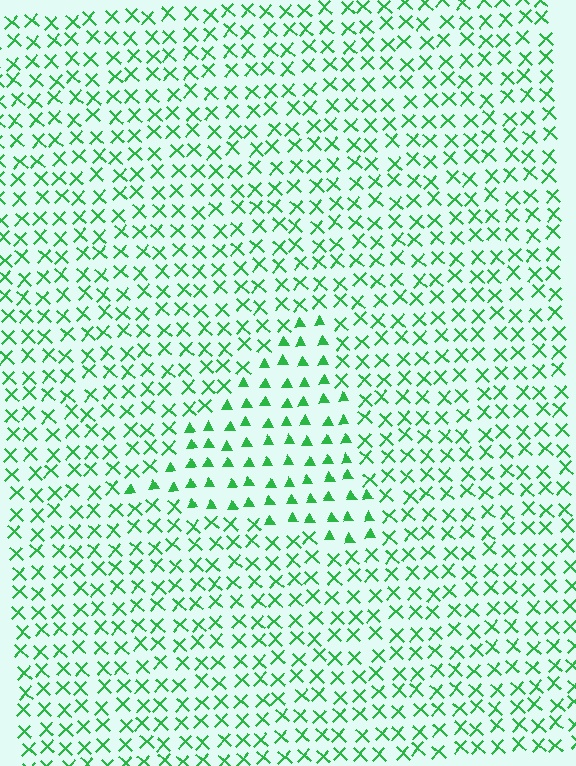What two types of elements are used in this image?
The image uses triangles inside the triangle region and X marks outside it.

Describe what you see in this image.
The image is filled with small green elements arranged in a uniform grid. A triangle-shaped region contains triangles, while the surrounding area contains X marks. The boundary is defined purely by the change in element shape.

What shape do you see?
I see a triangle.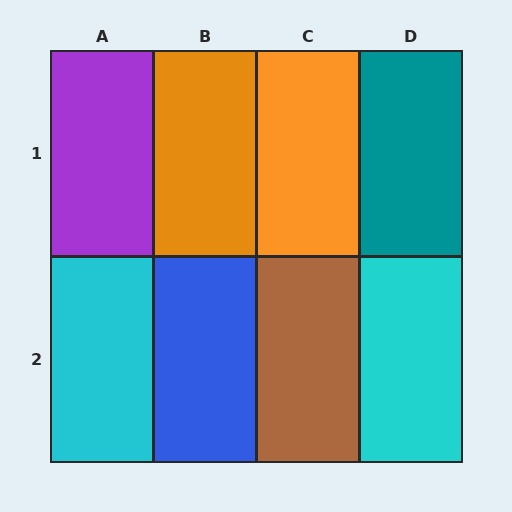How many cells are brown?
1 cell is brown.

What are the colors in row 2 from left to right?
Cyan, blue, brown, cyan.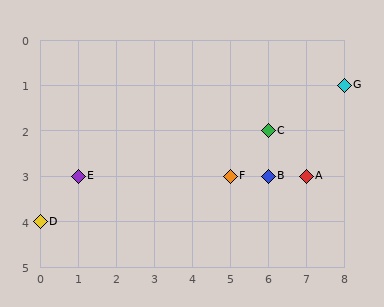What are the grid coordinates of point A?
Point A is at grid coordinates (7, 3).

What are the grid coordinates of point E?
Point E is at grid coordinates (1, 3).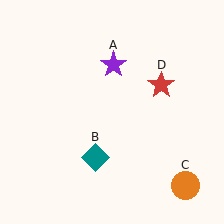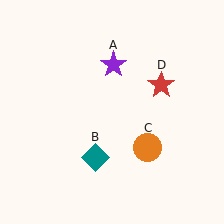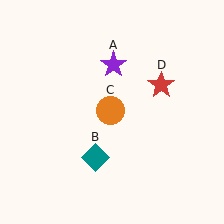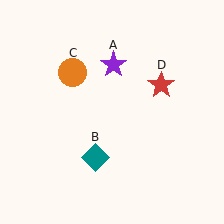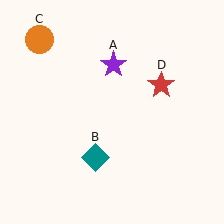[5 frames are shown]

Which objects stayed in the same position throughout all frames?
Purple star (object A) and teal diamond (object B) and red star (object D) remained stationary.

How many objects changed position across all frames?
1 object changed position: orange circle (object C).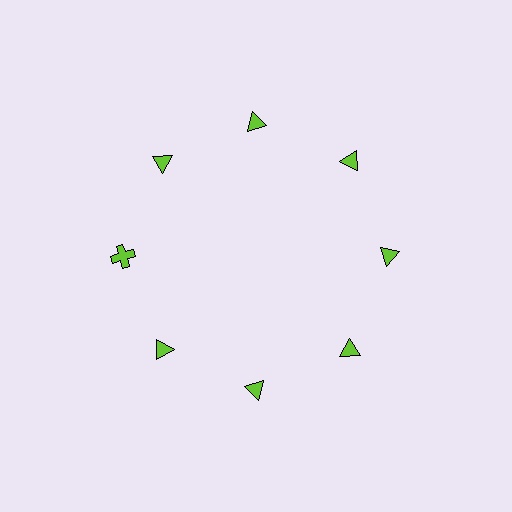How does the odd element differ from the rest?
It has a different shape: cross instead of triangle.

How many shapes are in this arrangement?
There are 8 shapes arranged in a ring pattern.